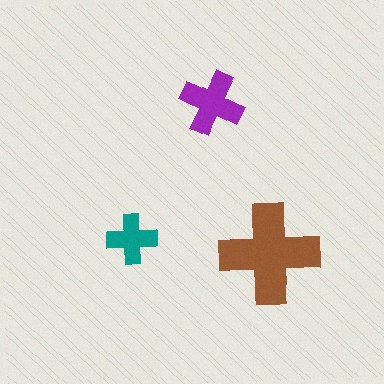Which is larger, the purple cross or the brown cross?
The brown one.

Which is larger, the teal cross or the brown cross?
The brown one.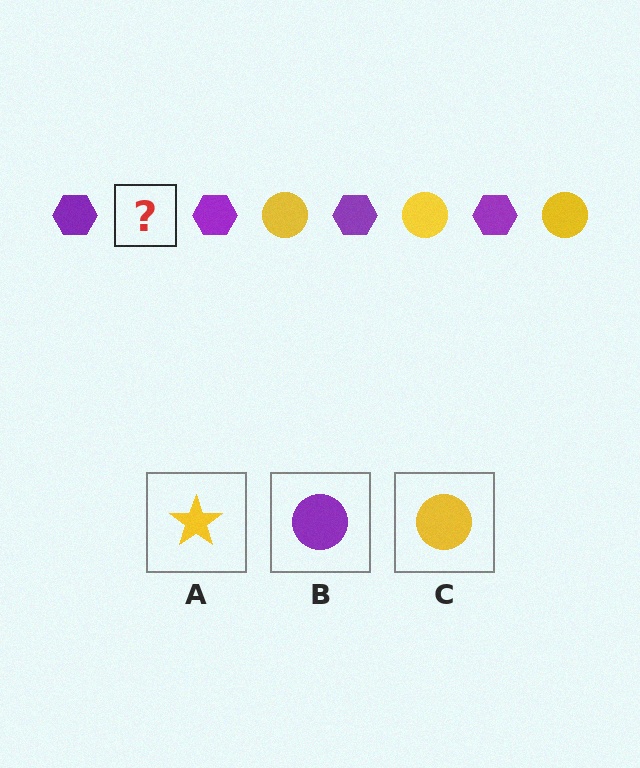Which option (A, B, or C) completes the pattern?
C.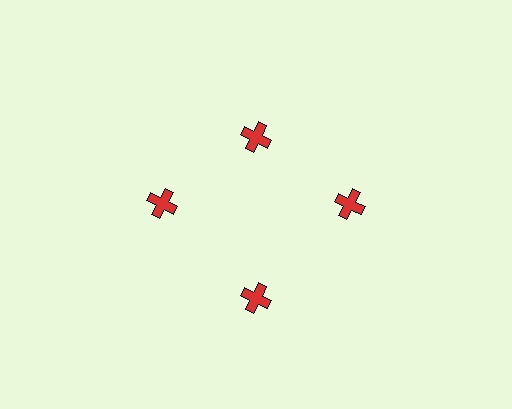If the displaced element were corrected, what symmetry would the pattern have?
It would have 4-fold rotational symmetry — the pattern would map onto itself every 90 degrees.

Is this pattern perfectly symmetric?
No. The 4 red crosses are arranged in a ring, but one element near the 12 o'clock position is pulled inward toward the center, breaking the 4-fold rotational symmetry.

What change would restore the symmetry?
The symmetry would be restored by moving it outward, back onto the ring so that all 4 crosses sit at equal angles and equal distance from the center.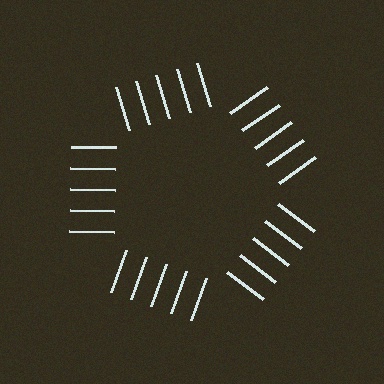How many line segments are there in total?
25 — 5 along each of the 5 edges.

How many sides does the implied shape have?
5 sides — the line-ends trace a pentagon.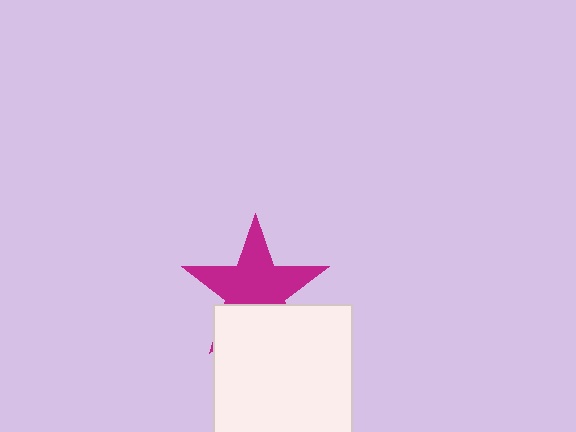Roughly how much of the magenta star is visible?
Most of it is visible (roughly 67%).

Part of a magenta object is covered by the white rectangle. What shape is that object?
It is a star.